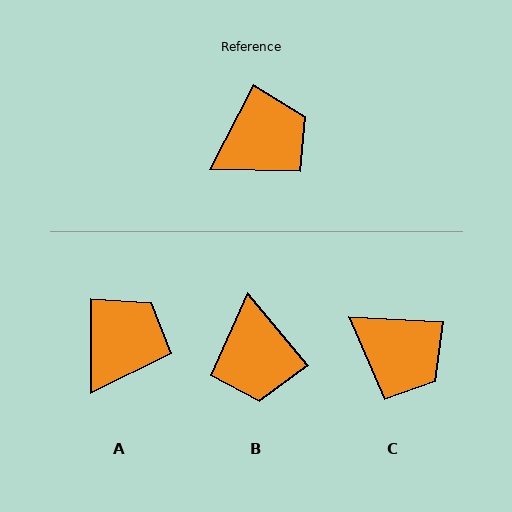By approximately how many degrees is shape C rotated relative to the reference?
Approximately 65 degrees clockwise.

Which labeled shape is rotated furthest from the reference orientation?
B, about 113 degrees away.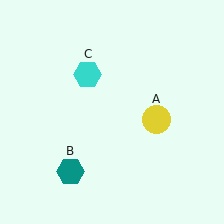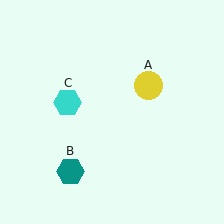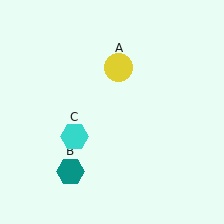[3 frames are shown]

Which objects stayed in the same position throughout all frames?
Teal hexagon (object B) remained stationary.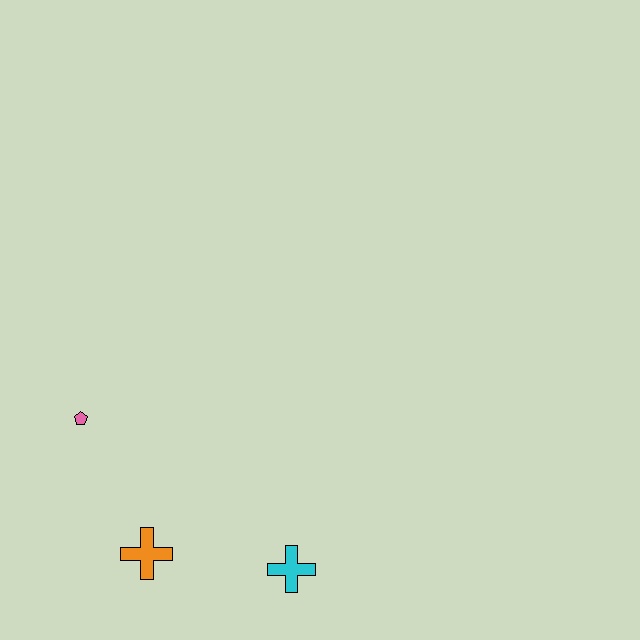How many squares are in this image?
There are no squares.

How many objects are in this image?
There are 3 objects.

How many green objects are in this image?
There are no green objects.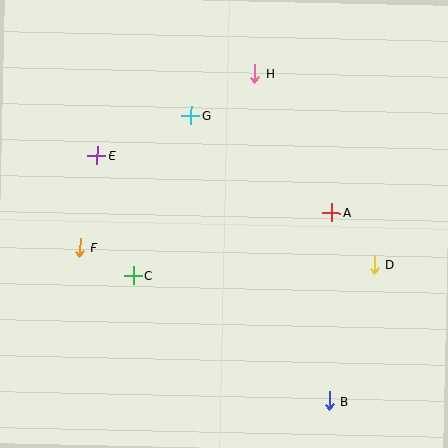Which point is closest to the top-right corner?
Point H is closest to the top-right corner.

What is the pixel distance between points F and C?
The distance between F and C is 61 pixels.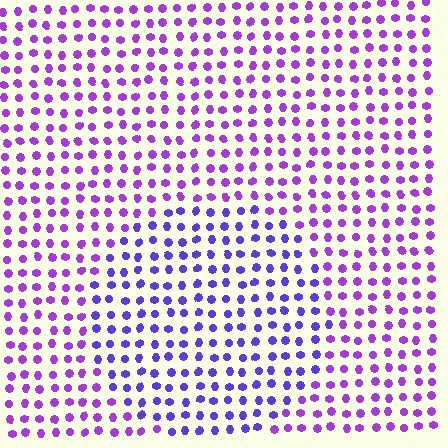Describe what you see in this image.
The image is filled with small purple elements in a uniform arrangement. A circle-shaped region is visible where the elements are tinted to a slightly different hue, forming a subtle color boundary.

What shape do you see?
I see a circle.